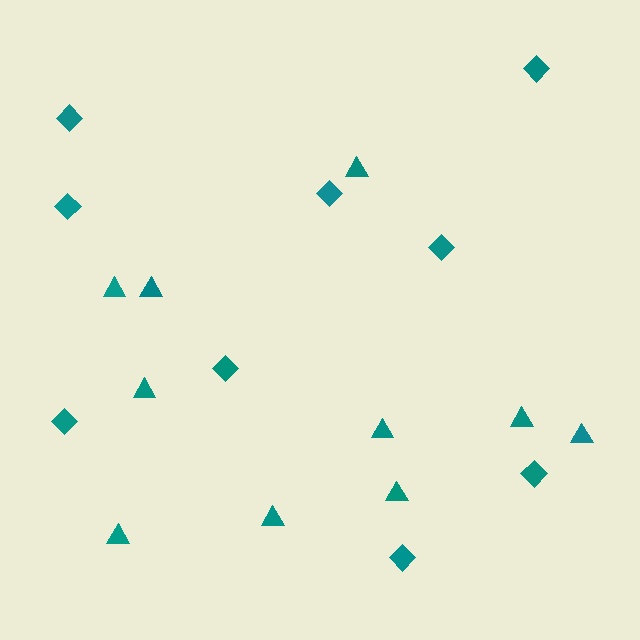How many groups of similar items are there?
There are 2 groups: one group of triangles (10) and one group of diamonds (9).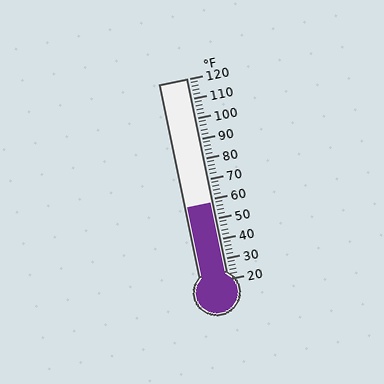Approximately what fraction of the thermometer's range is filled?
The thermometer is filled to approximately 40% of its range.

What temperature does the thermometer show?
The thermometer shows approximately 58°F.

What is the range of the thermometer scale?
The thermometer scale ranges from 20°F to 120°F.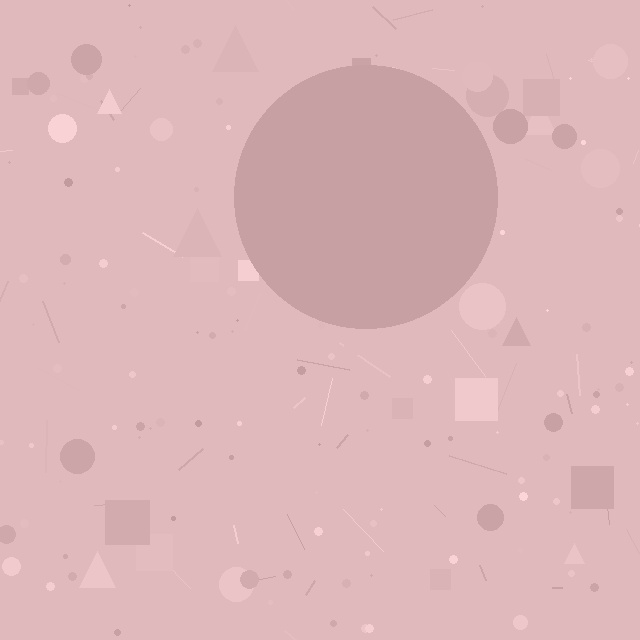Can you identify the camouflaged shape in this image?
The camouflaged shape is a circle.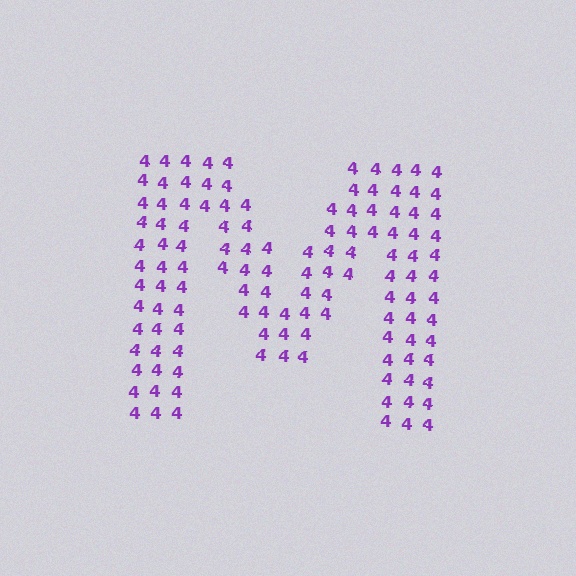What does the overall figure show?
The overall figure shows the letter M.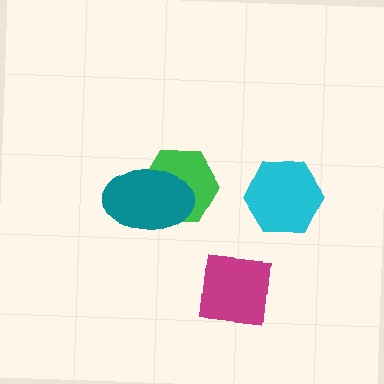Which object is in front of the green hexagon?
The teal ellipse is in front of the green hexagon.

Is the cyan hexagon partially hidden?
No, no other shape covers it.